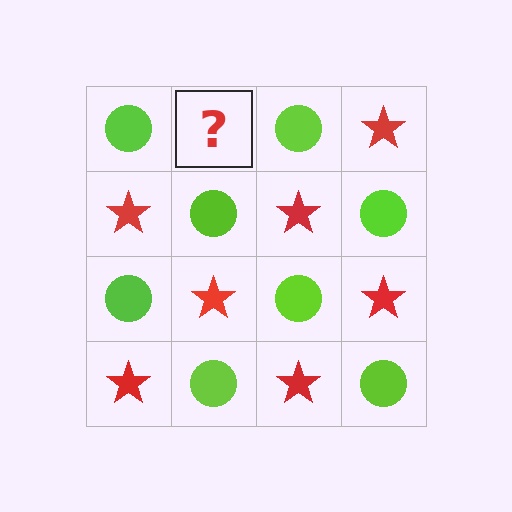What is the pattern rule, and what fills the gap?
The rule is that it alternates lime circle and red star in a checkerboard pattern. The gap should be filled with a red star.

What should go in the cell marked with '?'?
The missing cell should contain a red star.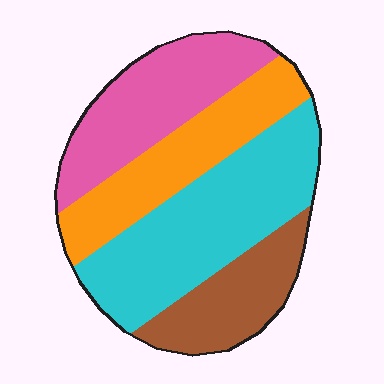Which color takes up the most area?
Cyan, at roughly 35%.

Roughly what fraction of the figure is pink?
Pink takes up about one quarter (1/4) of the figure.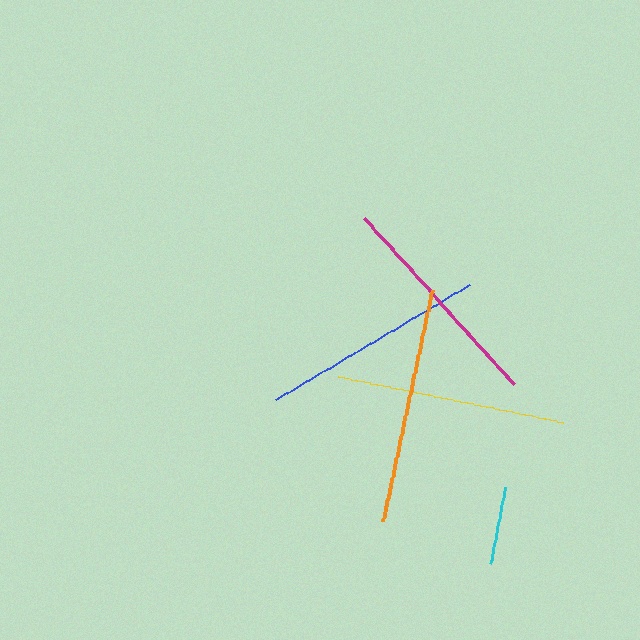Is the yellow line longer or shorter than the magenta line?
The yellow line is longer than the magenta line.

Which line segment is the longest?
The orange line is the longest at approximately 236 pixels.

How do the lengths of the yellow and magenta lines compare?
The yellow and magenta lines are approximately the same length.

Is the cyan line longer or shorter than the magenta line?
The magenta line is longer than the cyan line.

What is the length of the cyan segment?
The cyan segment is approximately 77 pixels long.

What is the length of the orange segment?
The orange segment is approximately 236 pixels long.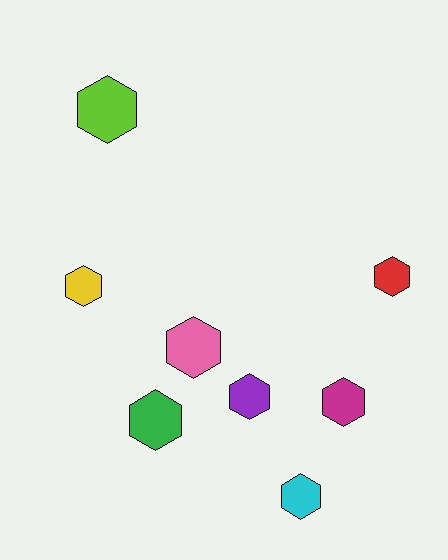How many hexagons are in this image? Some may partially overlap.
There are 8 hexagons.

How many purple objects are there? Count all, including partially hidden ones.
There is 1 purple object.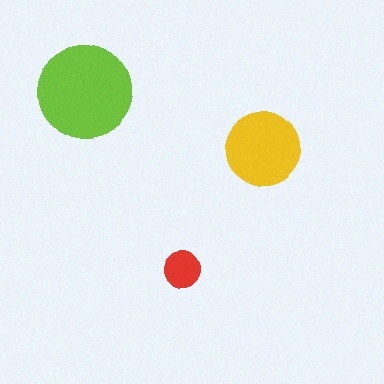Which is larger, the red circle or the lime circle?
The lime one.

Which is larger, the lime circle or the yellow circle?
The lime one.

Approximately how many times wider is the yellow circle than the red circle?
About 2 times wider.